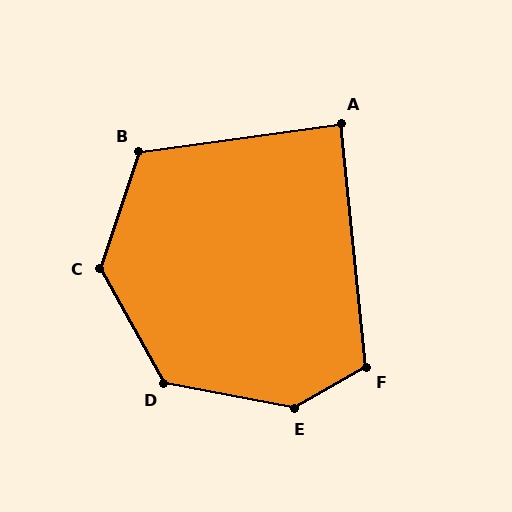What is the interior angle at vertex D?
Approximately 130 degrees (obtuse).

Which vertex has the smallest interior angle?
A, at approximately 88 degrees.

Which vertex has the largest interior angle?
E, at approximately 140 degrees.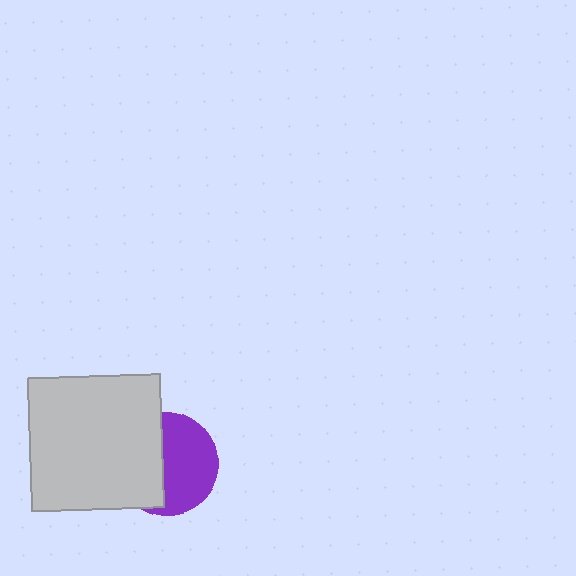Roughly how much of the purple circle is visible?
About half of it is visible (roughly 56%).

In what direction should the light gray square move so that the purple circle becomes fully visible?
The light gray square should move left. That is the shortest direction to clear the overlap and leave the purple circle fully visible.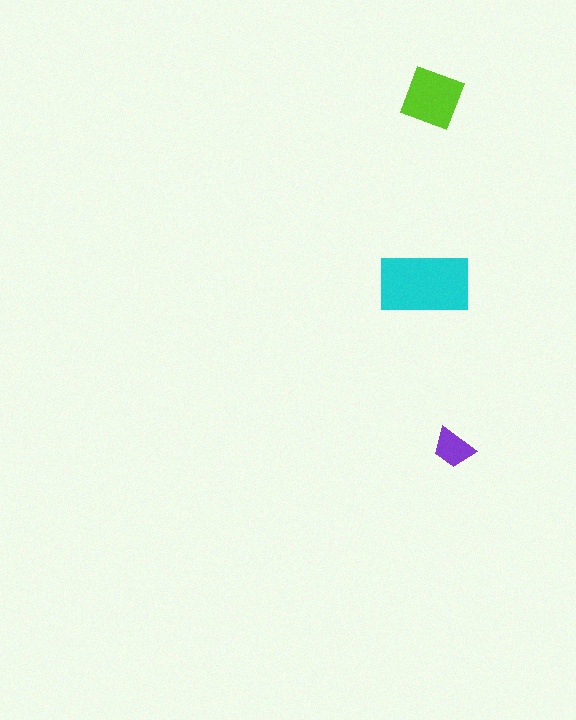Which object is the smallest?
The purple trapezoid.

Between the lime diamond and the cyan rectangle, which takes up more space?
The cyan rectangle.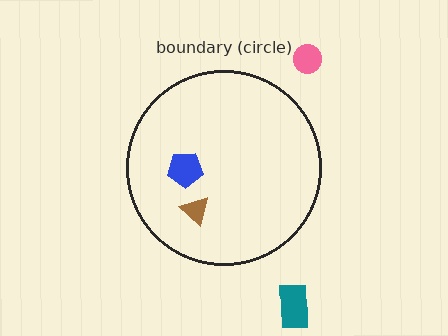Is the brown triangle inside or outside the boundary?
Inside.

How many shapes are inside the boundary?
2 inside, 2 outside.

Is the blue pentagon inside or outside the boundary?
Inside.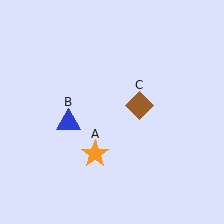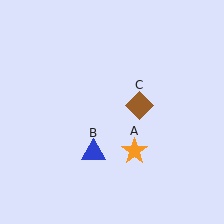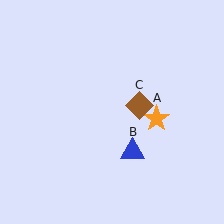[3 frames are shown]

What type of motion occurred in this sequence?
The orange star (object A), blue triangle (object B) rotated counterclockwise around the center of the scene.